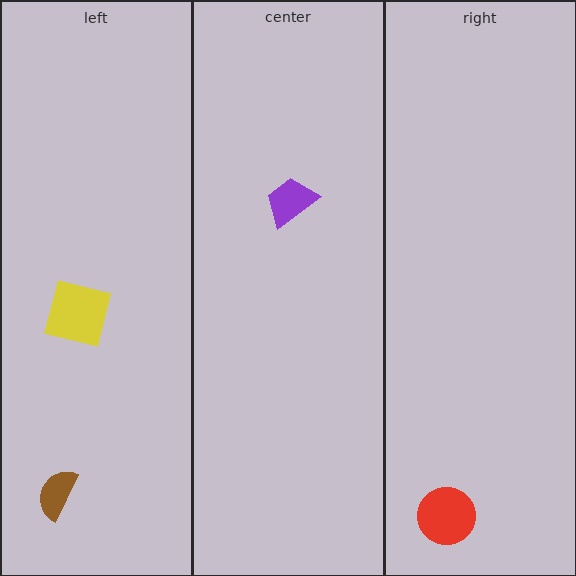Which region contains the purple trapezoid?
The center region.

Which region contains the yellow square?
The left region.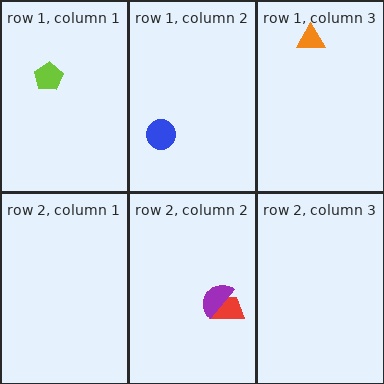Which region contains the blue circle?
The row 1, column 2 region.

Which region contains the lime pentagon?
The row 1, column 1 region.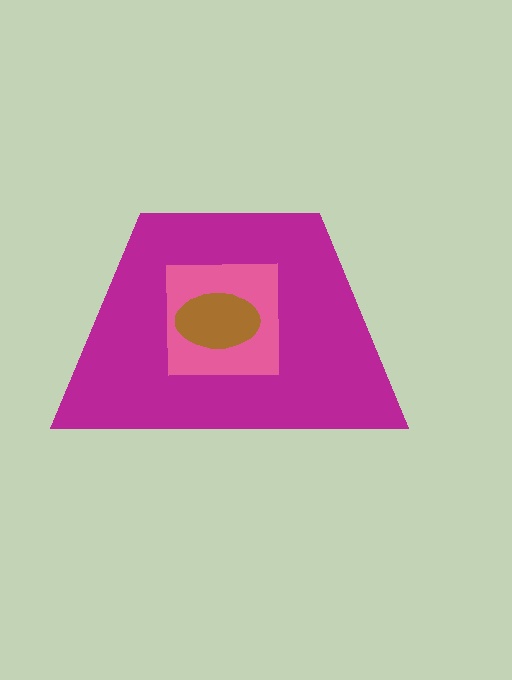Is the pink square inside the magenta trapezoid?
Yes.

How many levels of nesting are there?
3.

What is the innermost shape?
The brown ellipse.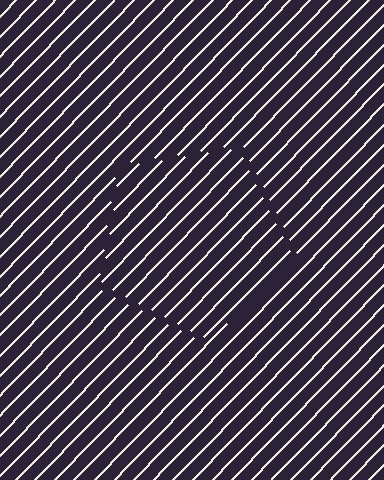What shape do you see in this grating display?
An illusory pentagon. The interior of the shape contains the same grating, shifted by half a period — the contour is defined by the phase discontinuity where line-ends from the inner and outer gratings abut.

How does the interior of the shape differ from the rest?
The interior of the shape contains the same grating, shifted by half a period — the contour is defined by the phase discontinuity where line-ends from the inner and outer gratings abut.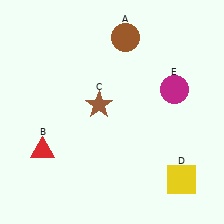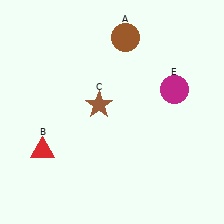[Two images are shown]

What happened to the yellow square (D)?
The yellow square (D) was removed in Image 2. It was in the bottom-right area of Image 1.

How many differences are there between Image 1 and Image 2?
There is 1 difference between the two images.